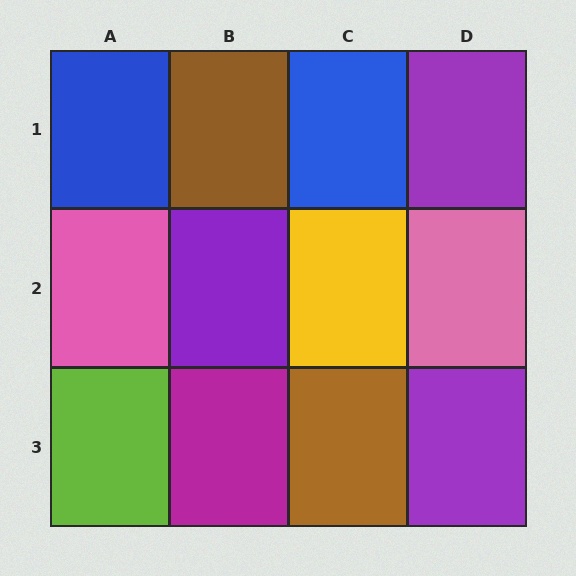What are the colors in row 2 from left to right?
Pink, purple, yellow, pink.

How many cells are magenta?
1 cell is magenta.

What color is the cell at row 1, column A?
Blue.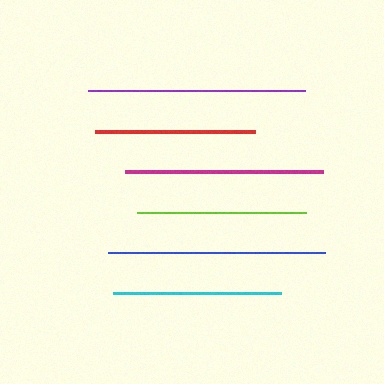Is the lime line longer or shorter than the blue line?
The blue line is longer than the lime line.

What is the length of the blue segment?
The blue segment is approximately 217 pixels long.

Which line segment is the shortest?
The red line is the shortest at approximately 159 pixels.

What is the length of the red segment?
The red segment is approximately 159 pixels long.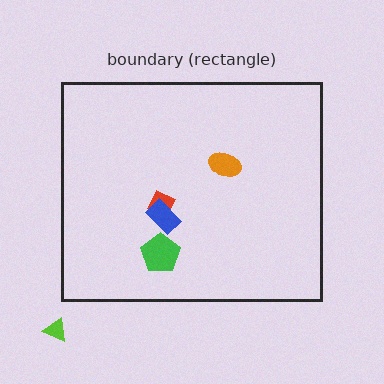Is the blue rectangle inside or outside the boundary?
Inside.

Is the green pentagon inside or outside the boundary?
Inside.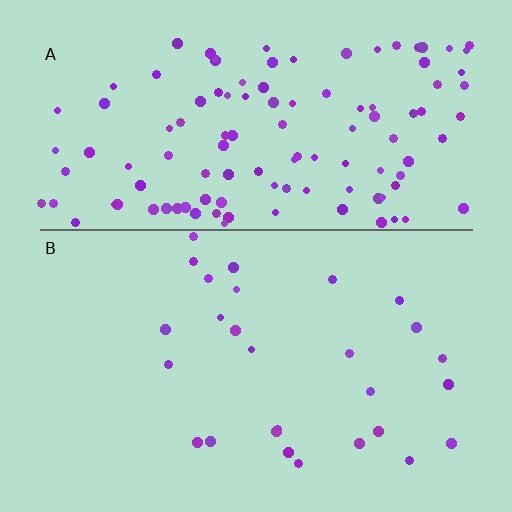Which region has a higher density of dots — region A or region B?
A (the top).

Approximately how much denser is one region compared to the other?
Approximately 4.3× — region A over region B.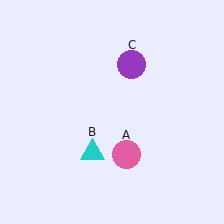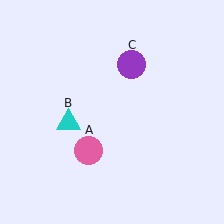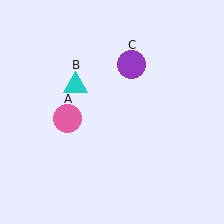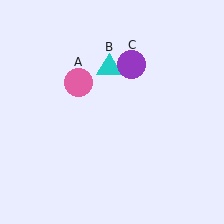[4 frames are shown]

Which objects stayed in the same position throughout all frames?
Purple circle (object C) remained stationary.